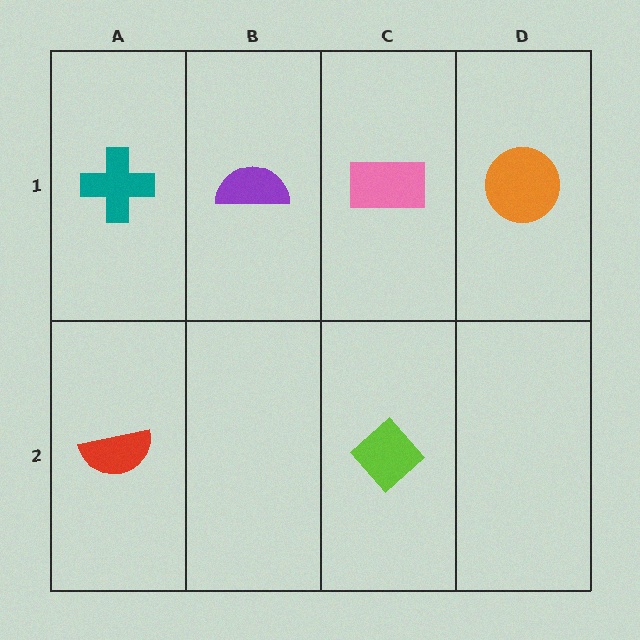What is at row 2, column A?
A red semicircle.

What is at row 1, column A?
A teal cross.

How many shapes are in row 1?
4 shapes.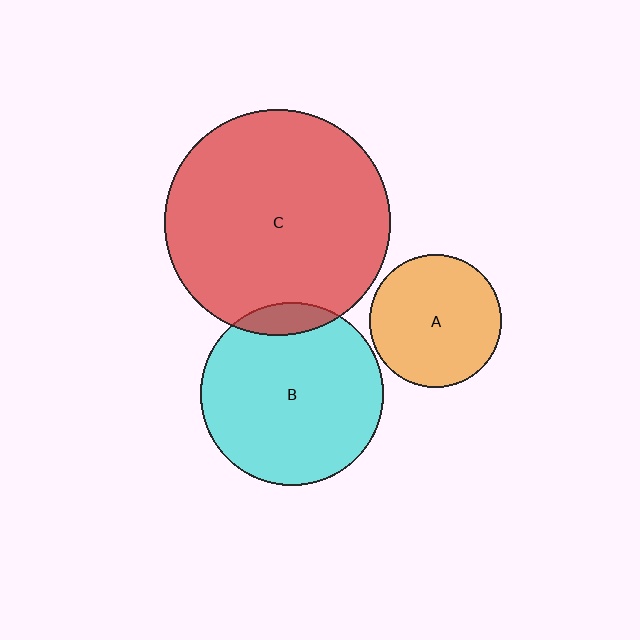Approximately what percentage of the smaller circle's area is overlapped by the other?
Approximately 10%.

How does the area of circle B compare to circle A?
Approximately 1.9 times.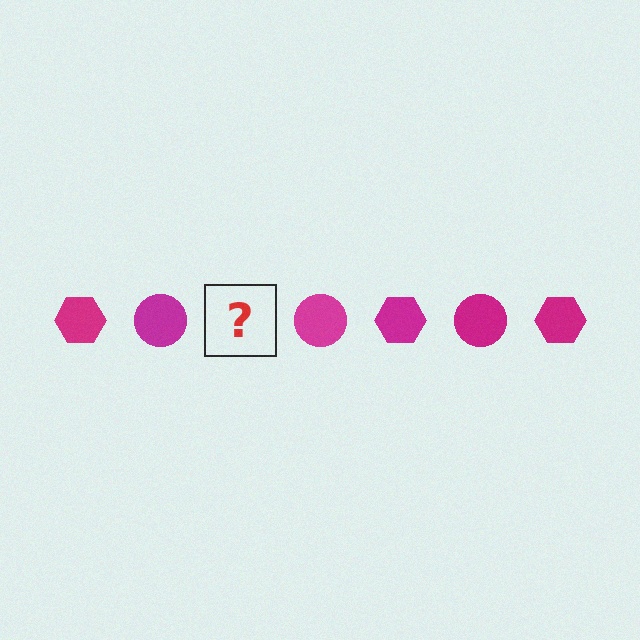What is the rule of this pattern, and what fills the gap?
The rule is that the pattern cycles through hexagon, circle shapes in magenta. The gap should be filled with a magenta hexagon.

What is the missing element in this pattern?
The missing element is a magenta hexagon.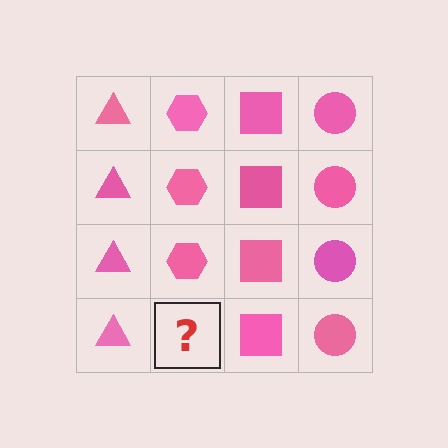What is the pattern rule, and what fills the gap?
The rule is that each column has a consistent shape. The gap should be filled with a pink hexagon.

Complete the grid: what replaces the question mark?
The question mark should be replaced with a pink hexagon.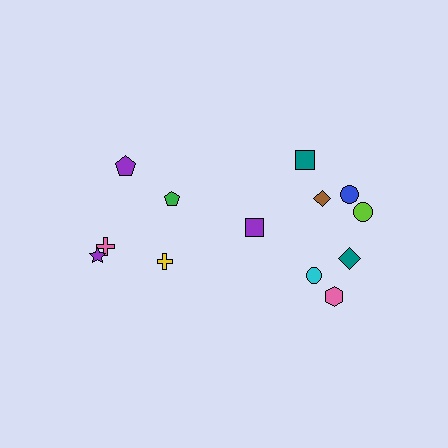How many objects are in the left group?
There are 5 objects.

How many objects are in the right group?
There are 8 objects.